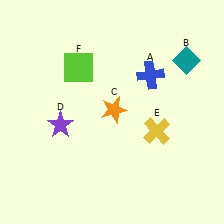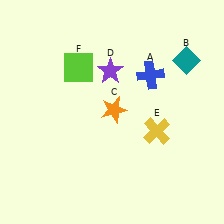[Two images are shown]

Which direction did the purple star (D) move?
The purple star (D) moved up.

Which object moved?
The purple star (D) moved up.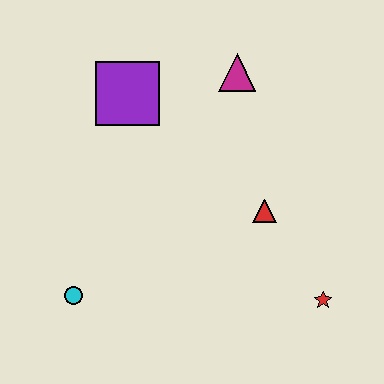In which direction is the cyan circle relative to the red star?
The cyan circle is to the left of the red star.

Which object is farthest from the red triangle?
The cyan circle is farthest from the red triangle.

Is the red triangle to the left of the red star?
Yes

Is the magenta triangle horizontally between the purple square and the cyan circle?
No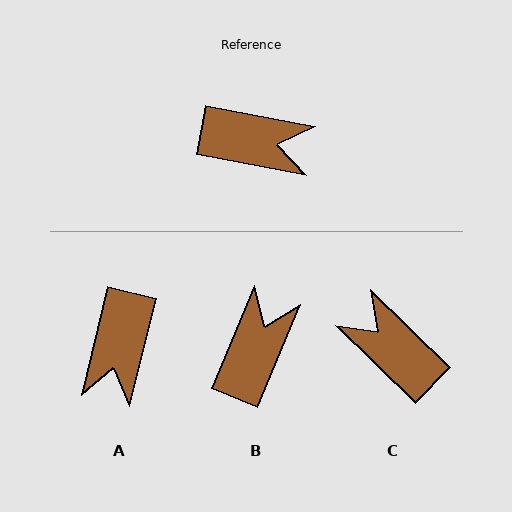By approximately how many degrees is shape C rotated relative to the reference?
Approximately 147 degrees counter-clockwise.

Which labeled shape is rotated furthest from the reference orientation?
C, about 147 degrees away.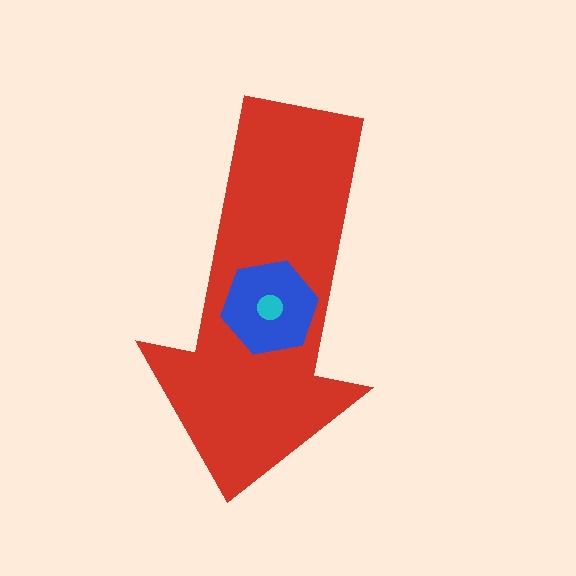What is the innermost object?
The cyan circle.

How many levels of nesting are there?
3.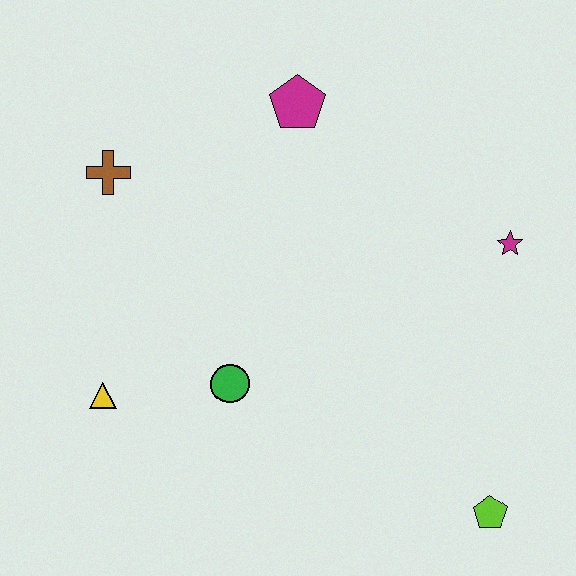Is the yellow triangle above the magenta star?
No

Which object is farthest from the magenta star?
The yellow triangle is farthest from the magenta star.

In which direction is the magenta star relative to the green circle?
The magenta star is to the right of the green circle.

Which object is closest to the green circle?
The yellow triangle is closest to the green circle.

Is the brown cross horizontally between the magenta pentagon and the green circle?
No